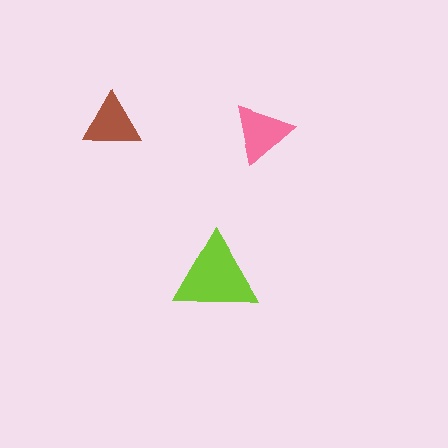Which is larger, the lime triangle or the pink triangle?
The lime one.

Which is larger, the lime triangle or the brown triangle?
The lime one.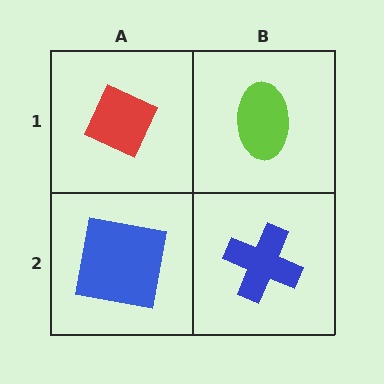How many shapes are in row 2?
2 shapes.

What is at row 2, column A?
A blue square.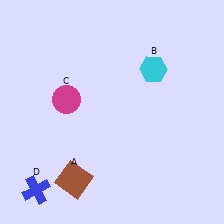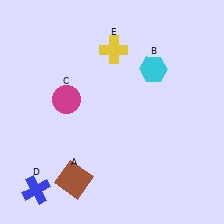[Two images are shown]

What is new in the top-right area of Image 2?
A yellow cross (E) was added in the top-right area of Image 2.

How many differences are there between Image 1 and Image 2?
There is 1 difference between the two images.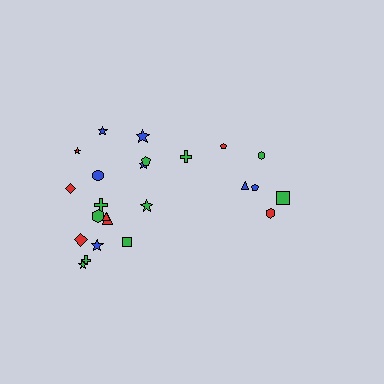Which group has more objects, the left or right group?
The left group.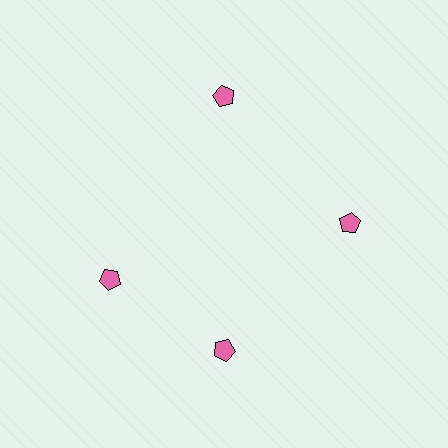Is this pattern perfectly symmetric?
No. The 4 pink pentagons are arranged in a ring, but one element near the 9 o'clock position is rotated out of alignment along the ring, breaking the 4-fold rotational symmetry.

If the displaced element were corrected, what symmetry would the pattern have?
It would have 4-fold rotational symmetry — the pattern would map onto itself every 90 degrees.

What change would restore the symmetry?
The symmetry would be restored by rotating it back into even spacing with its neighbors so that all 4 pentagons sit at equal angles and equal distance from the center.